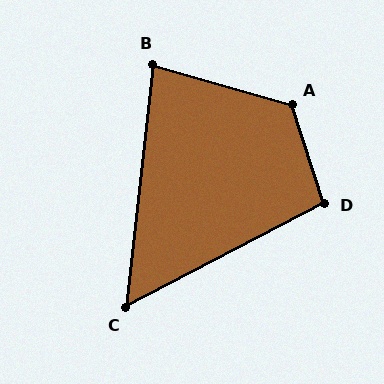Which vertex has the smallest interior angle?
C, at approximately 56 degrees.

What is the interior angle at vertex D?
Approximately 100 degrees (obtuse).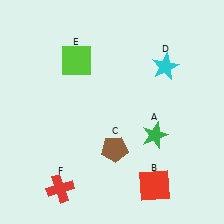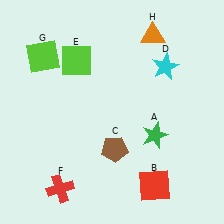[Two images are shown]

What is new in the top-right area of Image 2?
An orange triangle (H) was added in the top-right area of Image 2.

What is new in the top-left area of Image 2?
A lime square (G) was added in the top-left area of Image 2.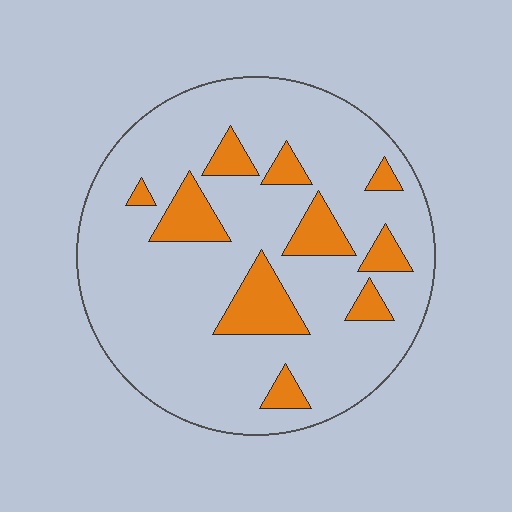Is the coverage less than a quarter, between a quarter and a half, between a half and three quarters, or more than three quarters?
Less than a quarter.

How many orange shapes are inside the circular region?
10.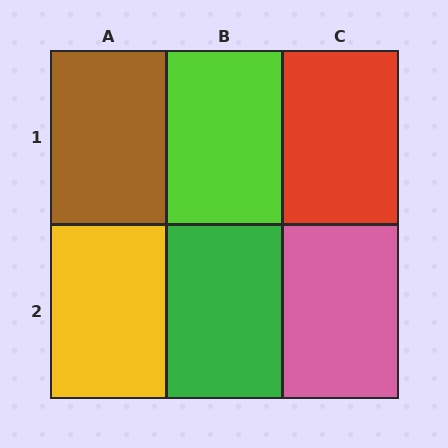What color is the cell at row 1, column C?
Red.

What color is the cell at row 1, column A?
Brown.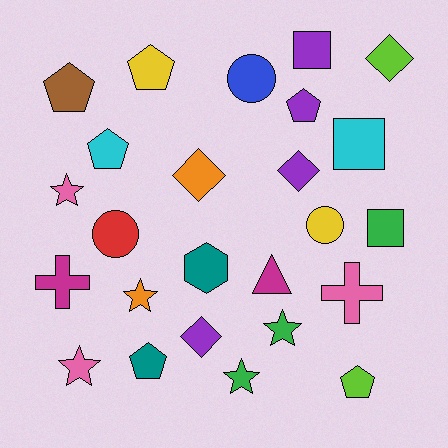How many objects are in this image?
There are 25 objects.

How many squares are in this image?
There are 3 squares.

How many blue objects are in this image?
There is 1 blue object.